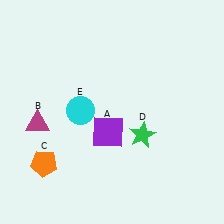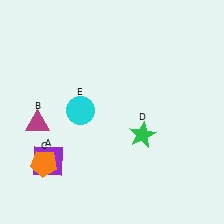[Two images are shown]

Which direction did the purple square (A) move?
The purple square (A) moved left.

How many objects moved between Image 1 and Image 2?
1 object moved between the two images.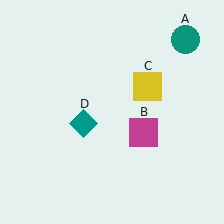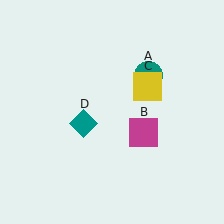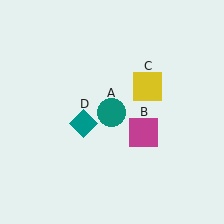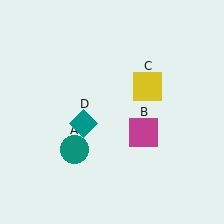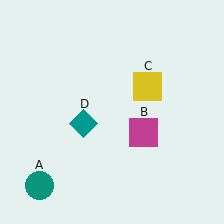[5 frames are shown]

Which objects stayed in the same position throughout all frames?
Magenta square (object B) and yellow square (object C) and teal diamond (object D) remained stationary.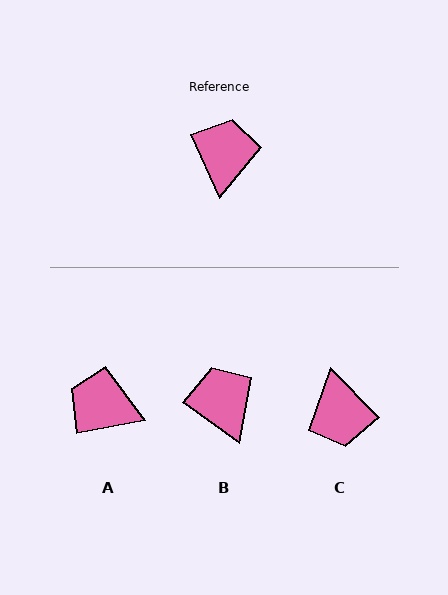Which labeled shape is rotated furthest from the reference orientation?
C, about 160 degrees away.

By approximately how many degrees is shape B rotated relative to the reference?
Approximately 30 degrees counter-clockwise.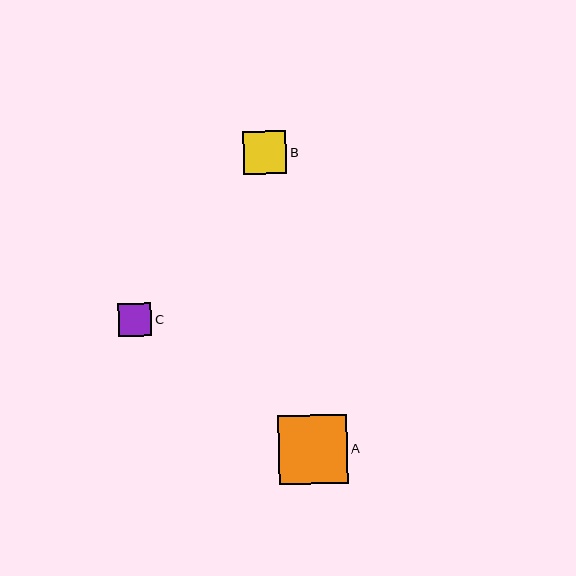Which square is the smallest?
Square C is the smallest with a size of approximately 33 pixels.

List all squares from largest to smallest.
From largest to smallest: A, B, C.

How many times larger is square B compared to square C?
Square B is approximately 1.3 times the size of square C.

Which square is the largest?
Square A is the largest with a size of approximately 69 pixels.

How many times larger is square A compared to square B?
Square A is approximately 1.6 times the size of square B.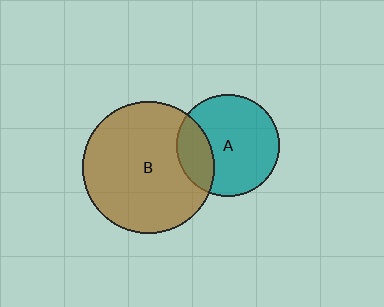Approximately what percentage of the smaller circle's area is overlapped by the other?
Approximately 25%.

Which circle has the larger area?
Circle B (brown).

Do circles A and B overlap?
Yes.